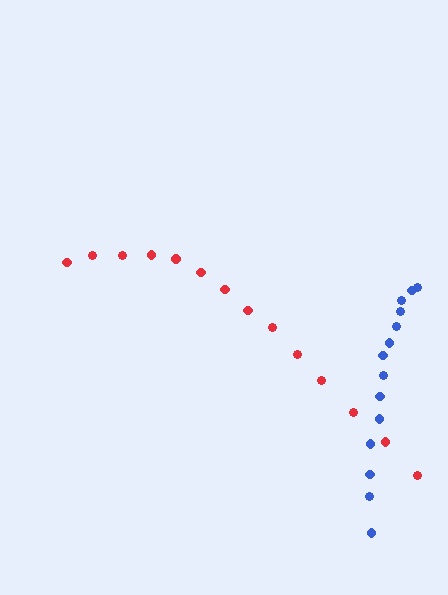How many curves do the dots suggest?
There are 2 distinct paths.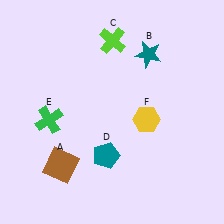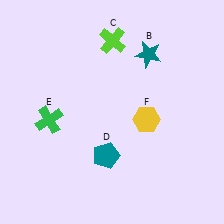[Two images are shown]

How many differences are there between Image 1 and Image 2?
There is 1 difference between the two images.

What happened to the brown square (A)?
The brown square (A) was removed in Image 2. It was in the bottom-left area of Image 1.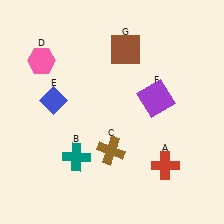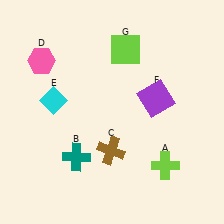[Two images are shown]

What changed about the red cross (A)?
In Image 1, A is red. In Image 2, it changed to lime.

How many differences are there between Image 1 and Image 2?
There are 3 differences between the two images.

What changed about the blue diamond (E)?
In Image 1, E is blue. In Image 2, it changed to cyan.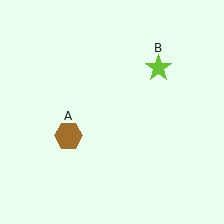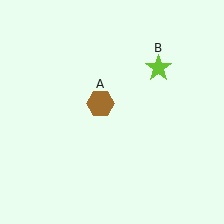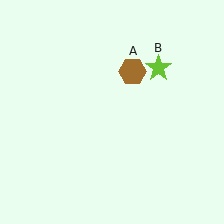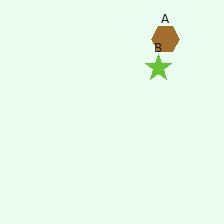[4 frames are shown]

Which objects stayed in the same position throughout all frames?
Lime star (object B) remained stationary.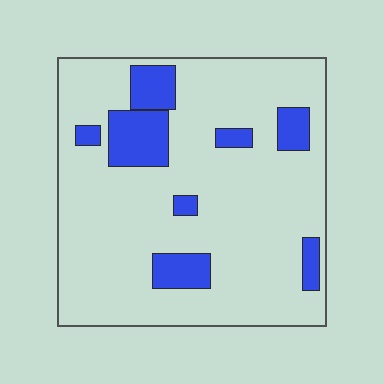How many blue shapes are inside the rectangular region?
8.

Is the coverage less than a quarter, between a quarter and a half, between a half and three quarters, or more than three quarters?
Less than a quarter.